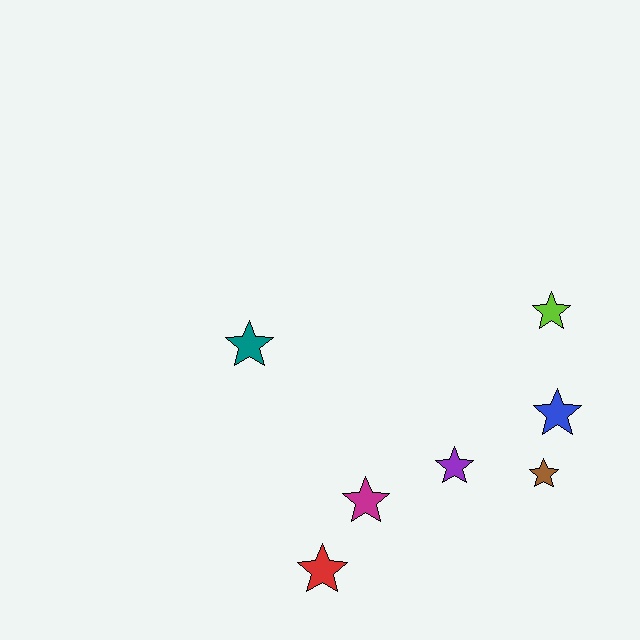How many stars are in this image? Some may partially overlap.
There are 7 stars.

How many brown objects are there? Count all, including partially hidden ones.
There is 1 brown object.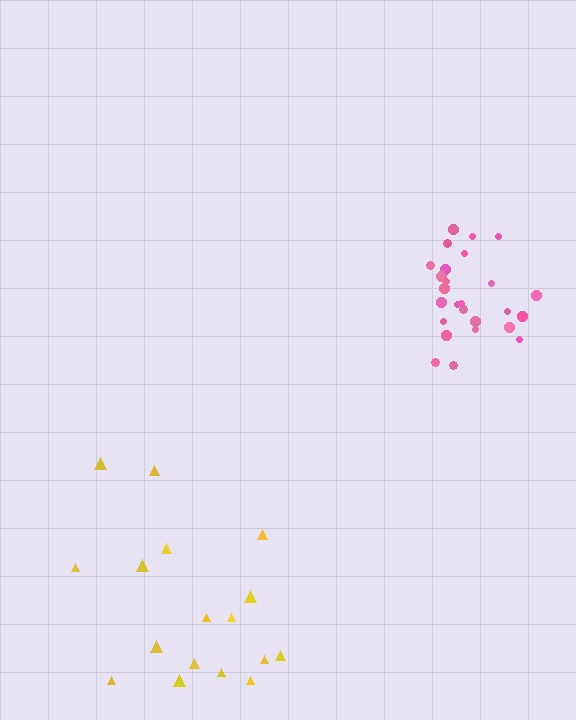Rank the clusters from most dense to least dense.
pink, yellow.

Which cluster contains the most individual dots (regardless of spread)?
Pink (26).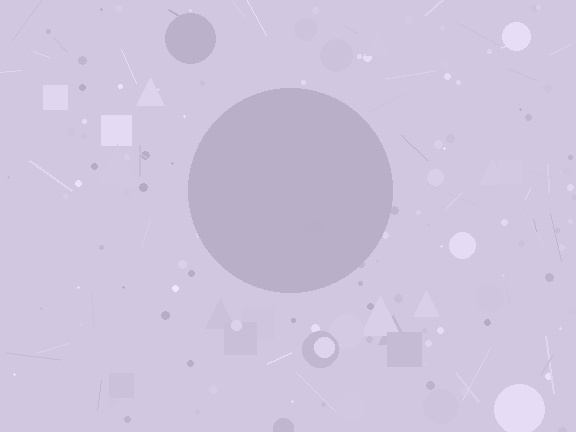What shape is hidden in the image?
A circle is hidden in the image.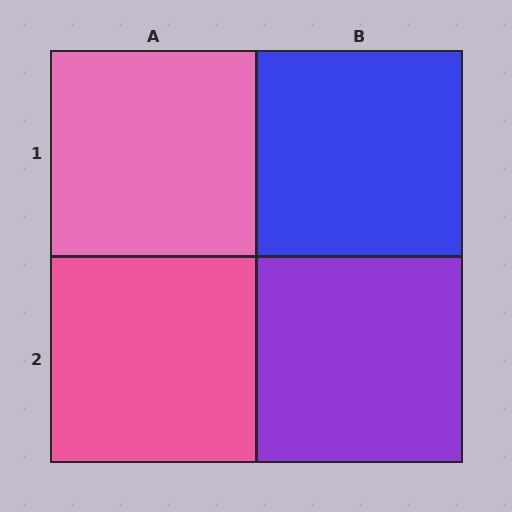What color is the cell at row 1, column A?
Pink.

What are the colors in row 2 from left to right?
Pink, purple.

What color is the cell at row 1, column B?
Blue.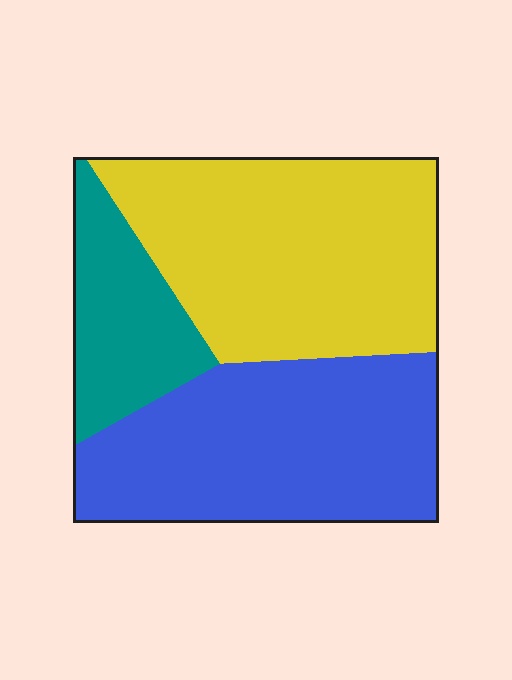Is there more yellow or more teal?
Yellow.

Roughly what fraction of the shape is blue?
Blue takes up about two fifths (2/5) of the shape.